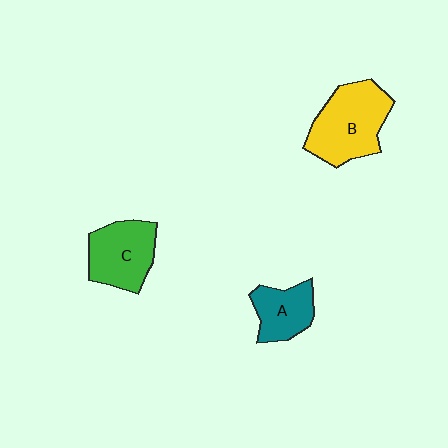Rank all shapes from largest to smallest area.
From largest to smallest: B (yellow), C (green), A (teal).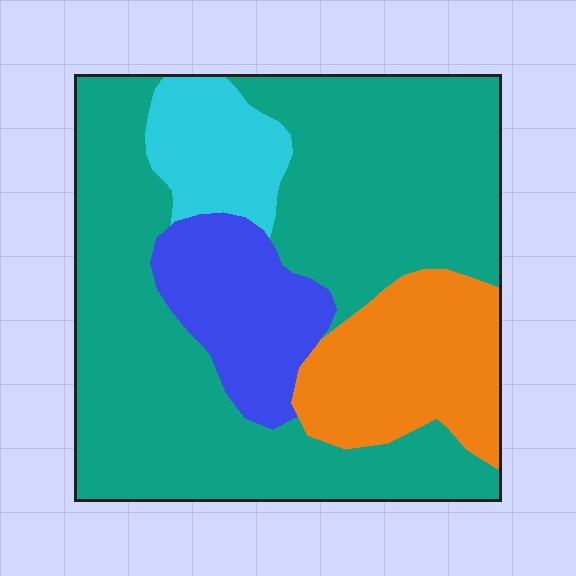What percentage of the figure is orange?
Orange takes up about one sixth (1/6) of the figure.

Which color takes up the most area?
Teal, at roughly 60%.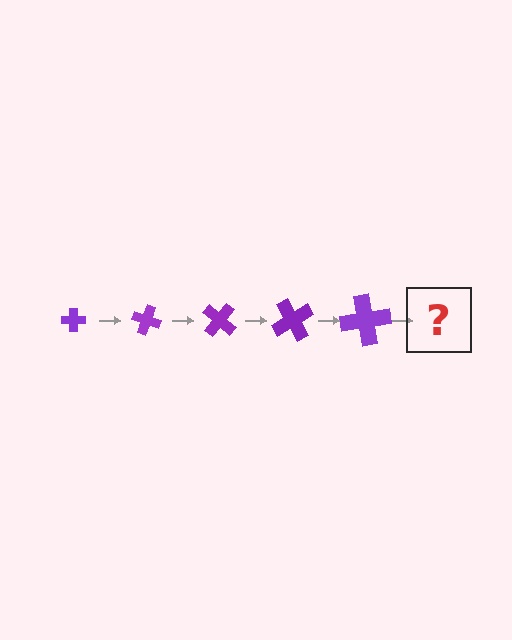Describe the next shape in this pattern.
It should be a cross, larger than the previous one and rotated 100 degrees from the start.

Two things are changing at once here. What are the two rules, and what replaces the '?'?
The two rules are that the cross grows larger each step and it rotates 20 degrees each step. The '?' should be a cross, larger than the previous one and rotated 100 degrees from the start.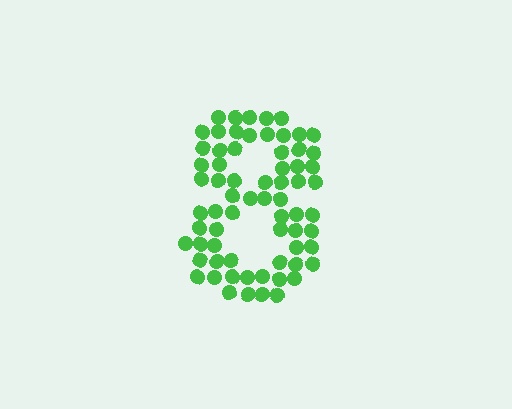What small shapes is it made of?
It is made of small circles.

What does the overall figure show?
The overall figure shows the digit 8.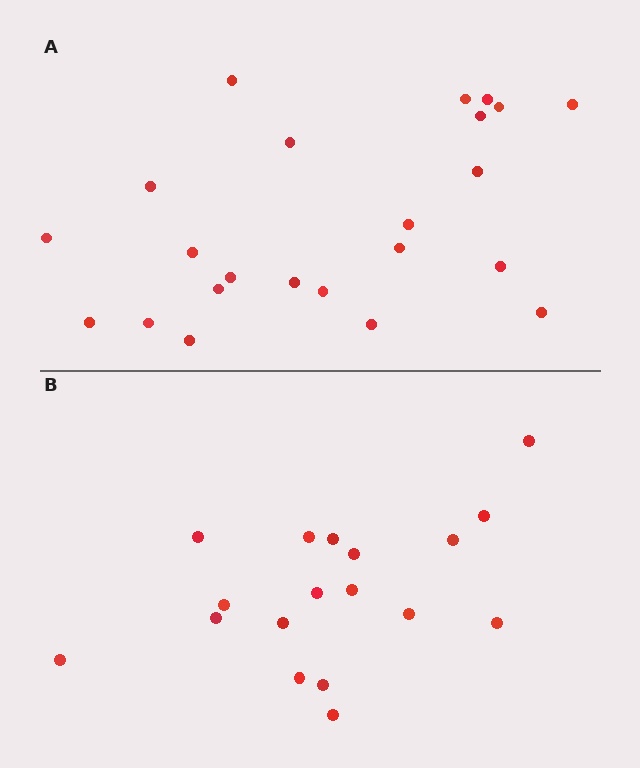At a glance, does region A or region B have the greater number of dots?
Region A (the top region) has more dots.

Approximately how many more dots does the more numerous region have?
Region A has about 5 more dots than region B.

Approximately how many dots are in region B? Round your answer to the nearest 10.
About 20 dots. (The exact count is 18, which rounds to 20.)